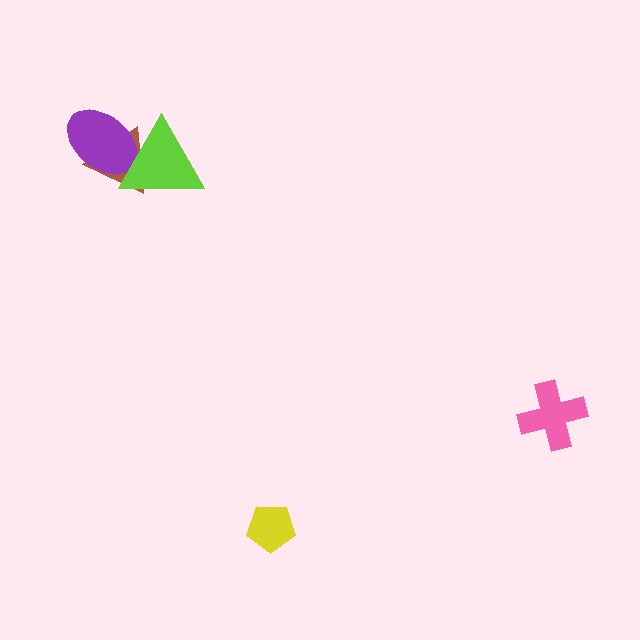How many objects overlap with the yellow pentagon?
0 objects overlap with the yellow pentagon.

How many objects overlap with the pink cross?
0 objects overlap with the pink cross.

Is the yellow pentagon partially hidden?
No, no other shape covers it.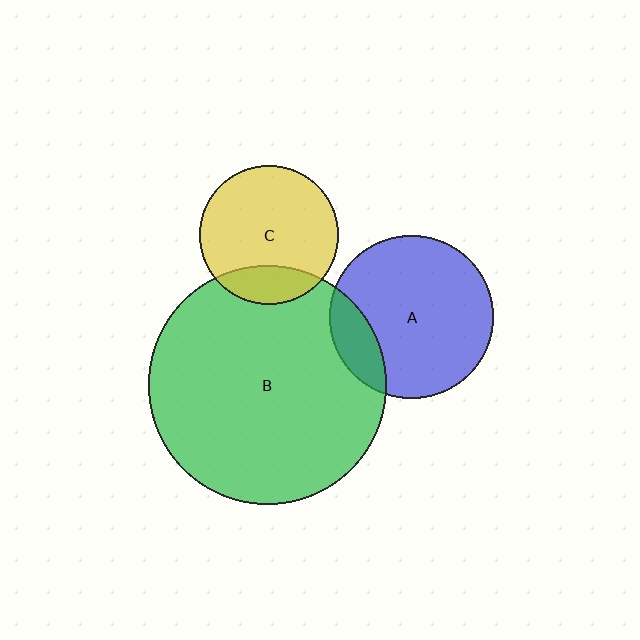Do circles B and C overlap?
Yes.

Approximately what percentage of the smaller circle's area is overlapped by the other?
Approximately 20%.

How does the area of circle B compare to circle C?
Approximately 2.9 times.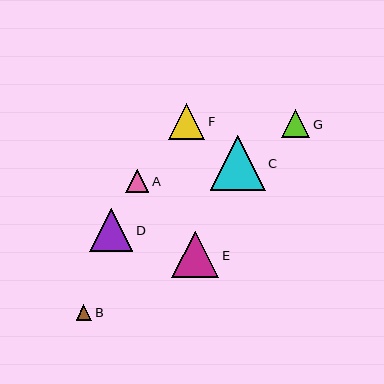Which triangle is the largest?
Triangle C is the largest with a size of approximately 55 pixels.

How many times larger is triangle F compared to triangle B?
Triangle F is approximately 2.3 times the size of triangle B.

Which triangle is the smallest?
Triangle B is the smallest with a size of approximately 16 pixels.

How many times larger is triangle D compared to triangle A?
Triangle D is approximately 1.9 times the size of triangle A.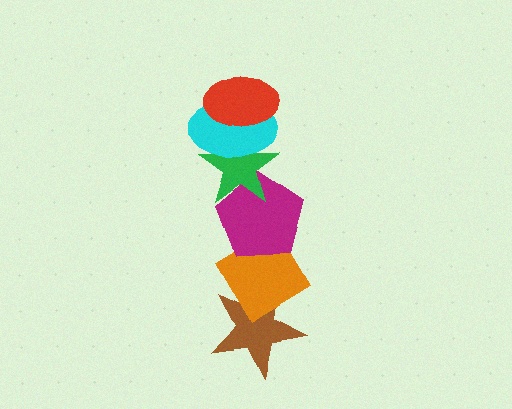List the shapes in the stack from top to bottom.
From top to bottom: the red ellipse, the cyan ellipse, the green star, the magenta pentagon, the orange diamond, the brown star.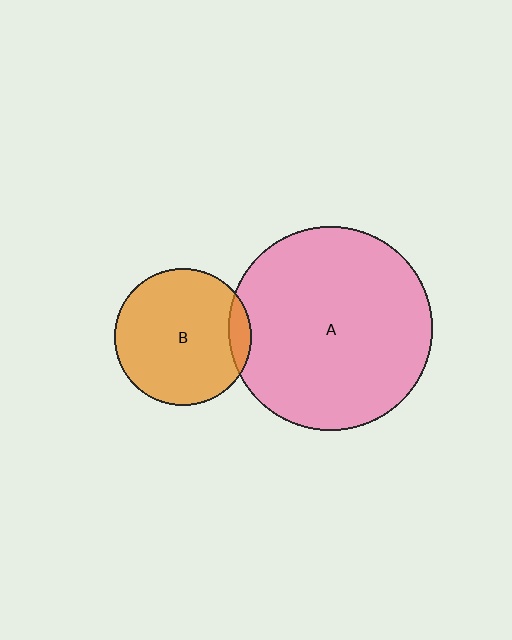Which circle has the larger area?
Circle A (pink).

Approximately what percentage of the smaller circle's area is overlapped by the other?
Approximately 10%.